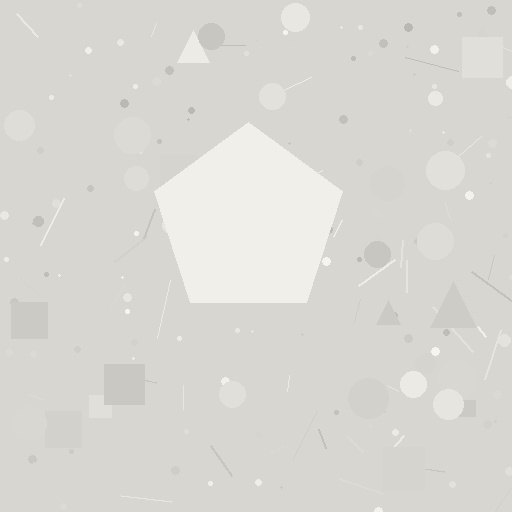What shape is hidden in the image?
A pentagon is hidden in the image.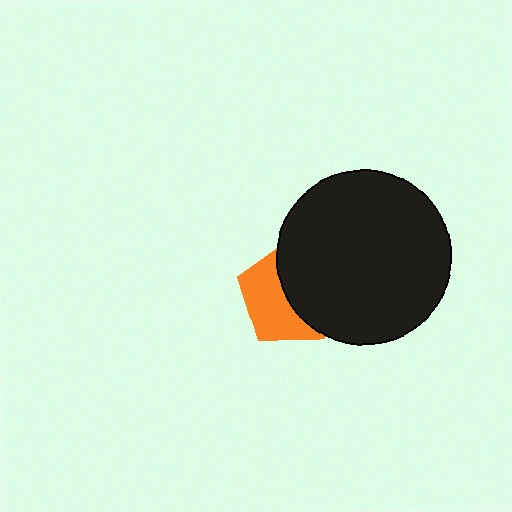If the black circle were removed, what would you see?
You would see the complete orange pentagon.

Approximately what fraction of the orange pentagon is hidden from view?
Roughly 51% of the orange pentagon is hidden behind the black circle.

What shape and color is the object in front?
The object in front is a black circle.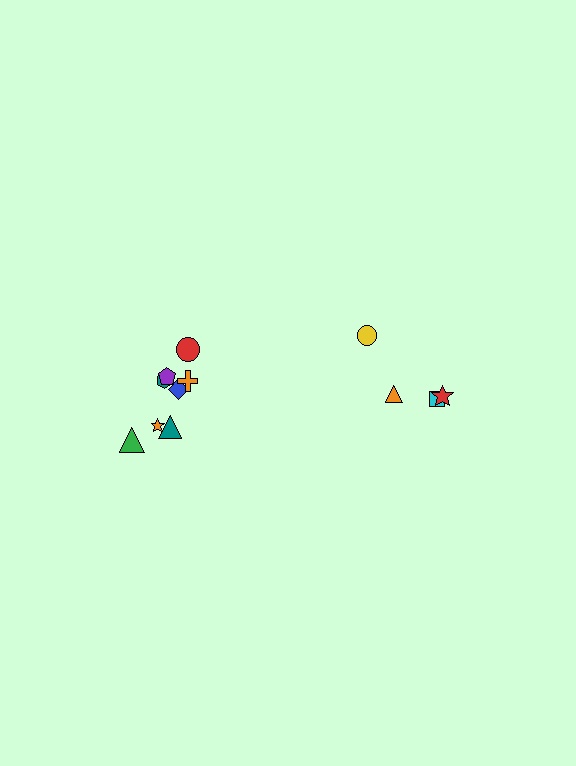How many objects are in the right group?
There are 4 objects.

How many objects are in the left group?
There are 8 objects.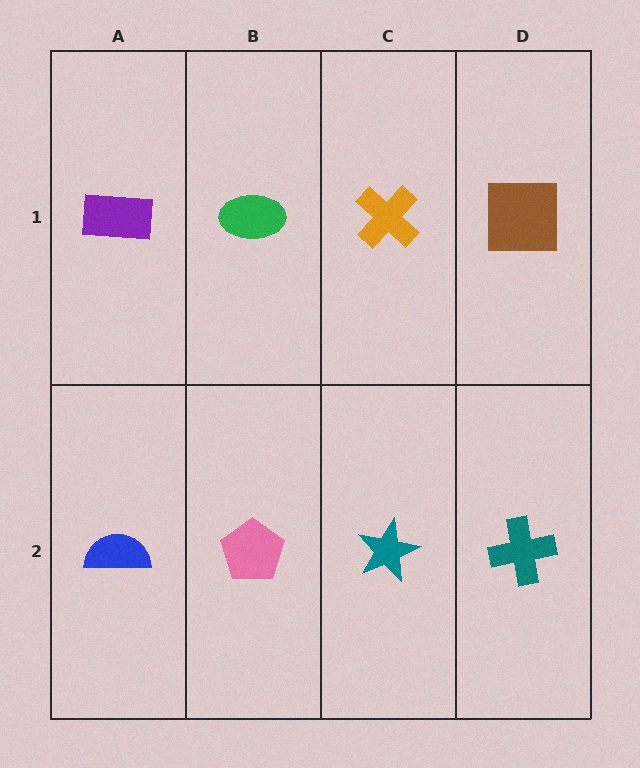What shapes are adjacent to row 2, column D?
A brown square (row 1, column D), a teal star (row 2, column C).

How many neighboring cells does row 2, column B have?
3.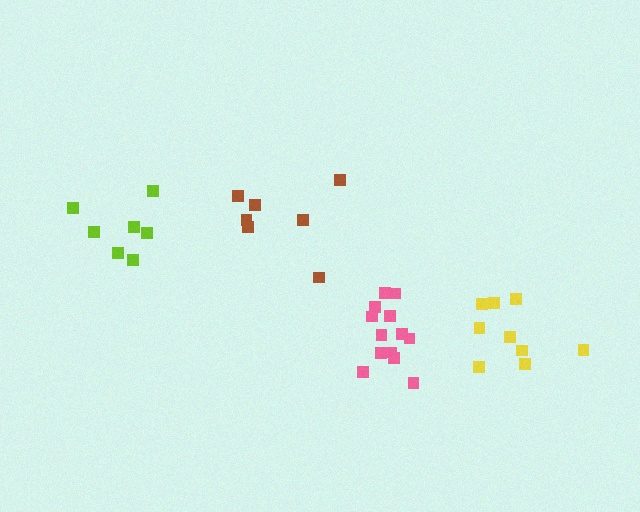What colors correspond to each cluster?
The clusters are colored: brown, yellow, lime, pink.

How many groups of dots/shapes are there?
There are 4 groups.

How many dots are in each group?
Group 1: 7 dots, Group 2: 9 dots, Group 3: 7 dots, Group 4: 13 dots (36 total).